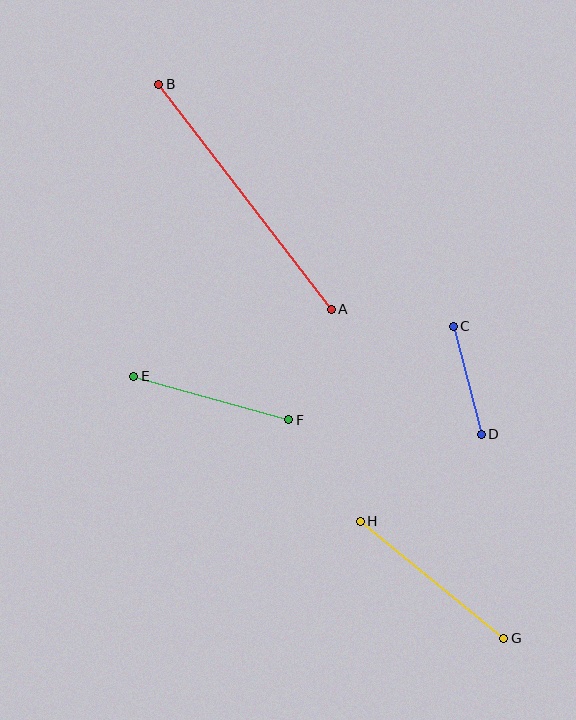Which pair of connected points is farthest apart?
Points A and B are farthest apart.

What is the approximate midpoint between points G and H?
The midpoint is at approximately (432, 580) pixels.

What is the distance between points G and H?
The distance is approximately 185 pixels.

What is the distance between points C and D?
The distance is approximately 112 pixels.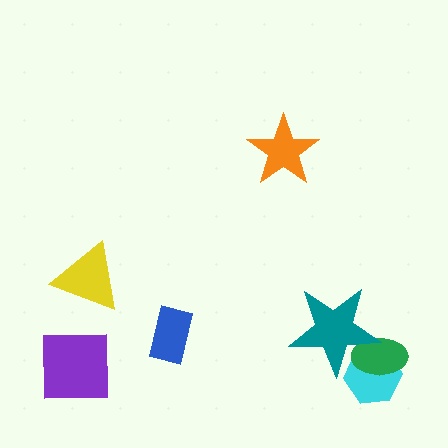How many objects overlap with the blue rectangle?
0 objects overlap with the blue rectangle.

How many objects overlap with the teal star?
2 objects overlap with the teal star.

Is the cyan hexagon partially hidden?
Yes, it is partially covered by another shape.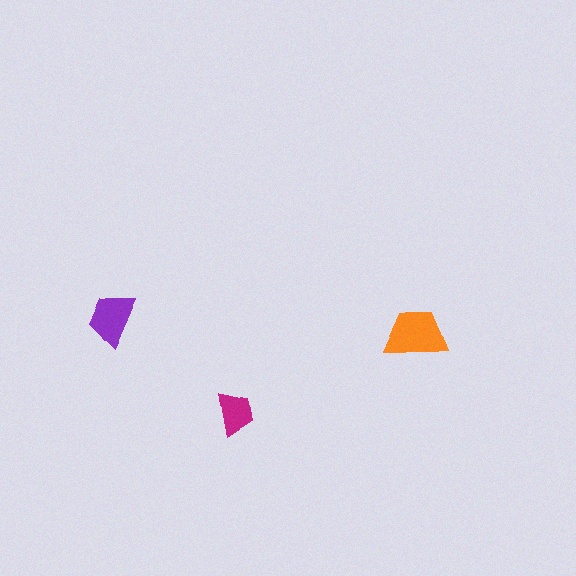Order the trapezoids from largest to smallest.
the orange one, the purple one, the magenta one.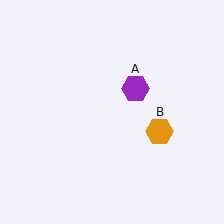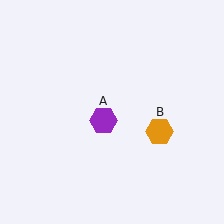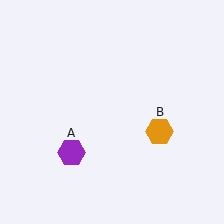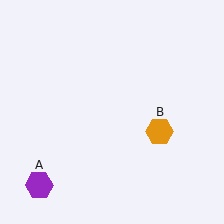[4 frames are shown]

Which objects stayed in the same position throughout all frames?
Orange hexagon (object B) remained stationary.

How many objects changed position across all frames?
1 object changed position: purple hexagon (object A).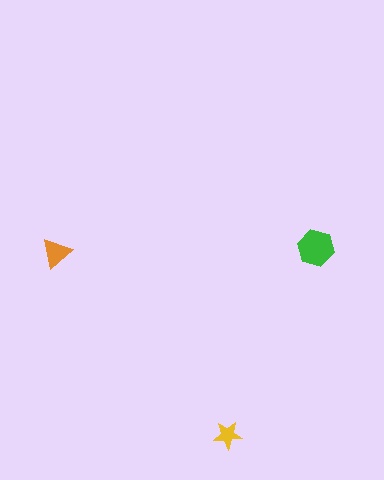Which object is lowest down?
The yellow star is bottommost.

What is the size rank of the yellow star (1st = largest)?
3rd.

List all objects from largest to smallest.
The green hexagon, the orange triangle, the yellow star.